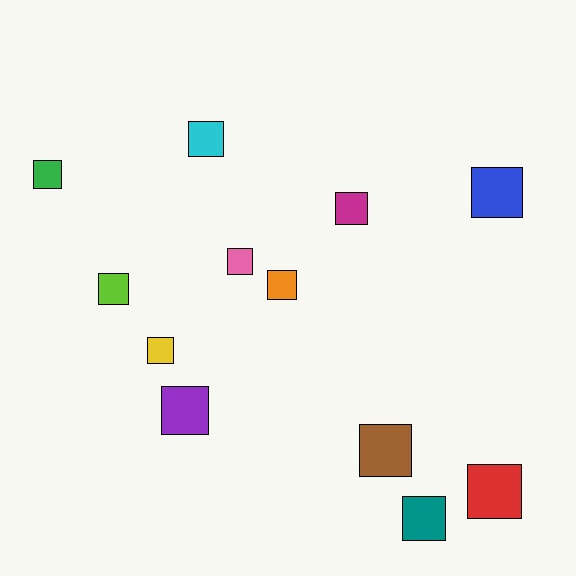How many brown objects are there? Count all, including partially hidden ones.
There is 1 brown object.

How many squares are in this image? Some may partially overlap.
There are 12 squares.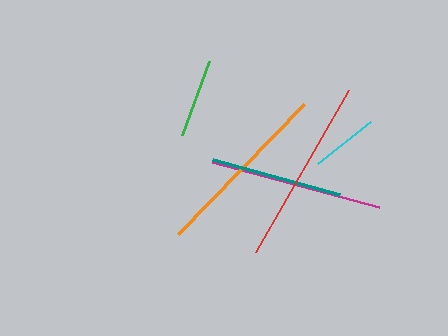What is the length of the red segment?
The red segment is approximately 187 pixels long.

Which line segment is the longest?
The red line is the longest at approximately 187 pixels.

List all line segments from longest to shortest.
From longest to shortest: red, orange, magenta, teal, green, cyan.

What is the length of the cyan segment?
The cyan segment is approximately 67 pixels long.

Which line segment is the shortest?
The cyan line is the shortest at approximately 67 pixels.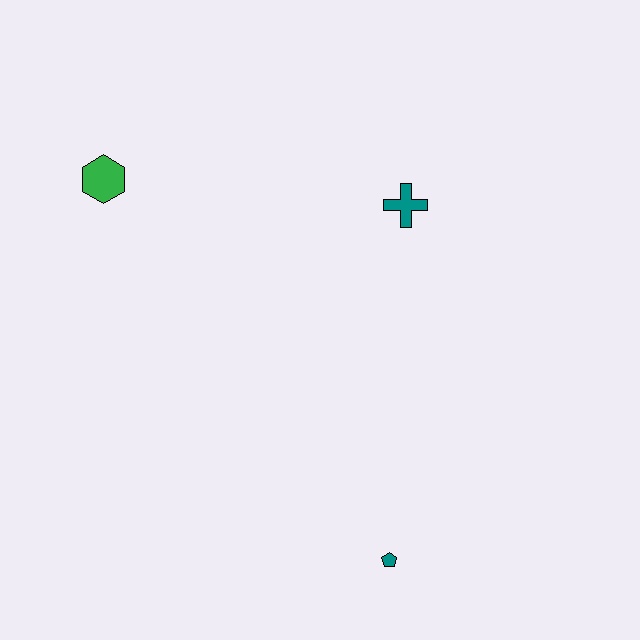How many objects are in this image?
There are 3 objects.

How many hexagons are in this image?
There is 1 hexagon.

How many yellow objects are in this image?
There are no yellow objects.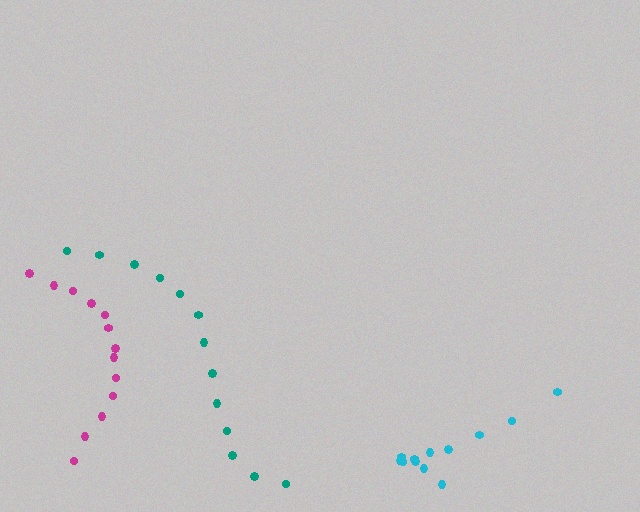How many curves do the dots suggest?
There are 3 distinct paths.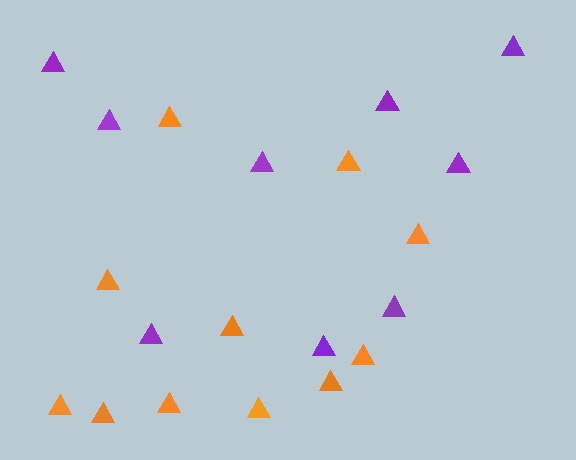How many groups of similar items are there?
There are 2 groups: one group of purple triangles (9) and one group of orange triangles (11).